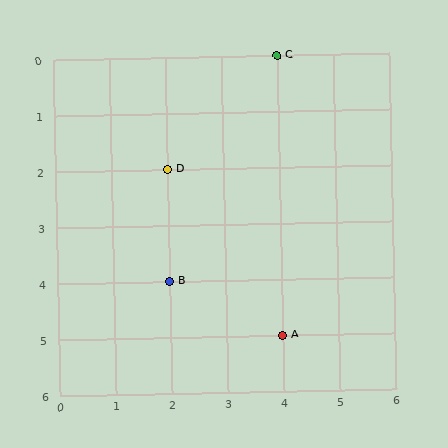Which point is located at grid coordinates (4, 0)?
Point C is at (4, 0).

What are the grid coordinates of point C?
Point C is at grid coordinates (4, 0).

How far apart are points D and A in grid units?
Points D and A are 2 columns and 3 rows apart (about 3.6 grid units diagonally).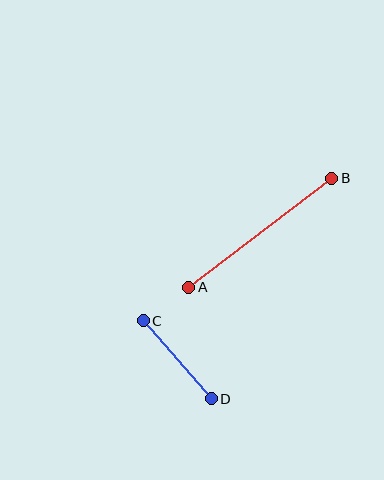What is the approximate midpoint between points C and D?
The midpoint is at approximately (177, 360) pixels.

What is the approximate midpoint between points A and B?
The midpoint is at approximately (260, 233) pixels.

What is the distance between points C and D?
The distance is approximately 104 pixels.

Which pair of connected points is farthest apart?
Points A and B are farthest apart.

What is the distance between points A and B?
The distance is approximately 180 pixels.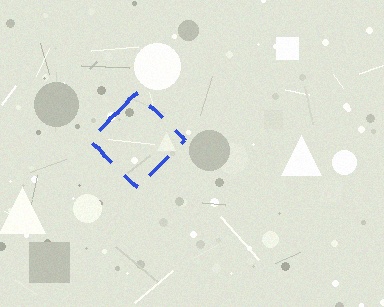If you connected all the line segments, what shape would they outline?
They would outline a diamond.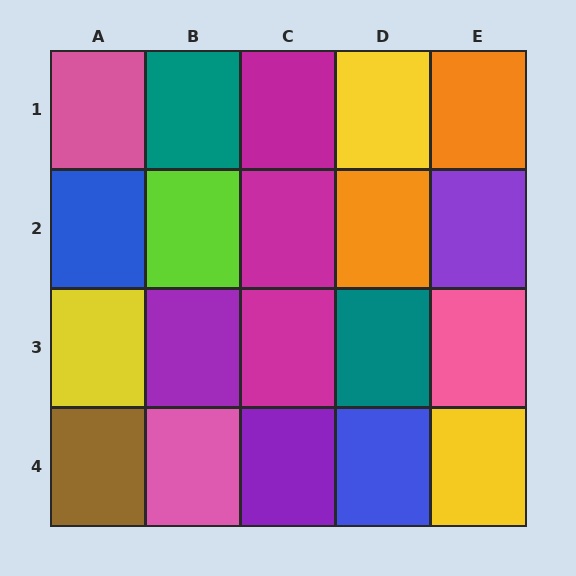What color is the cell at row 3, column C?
Magenta.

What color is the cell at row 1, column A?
Pink.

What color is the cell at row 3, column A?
Yellow.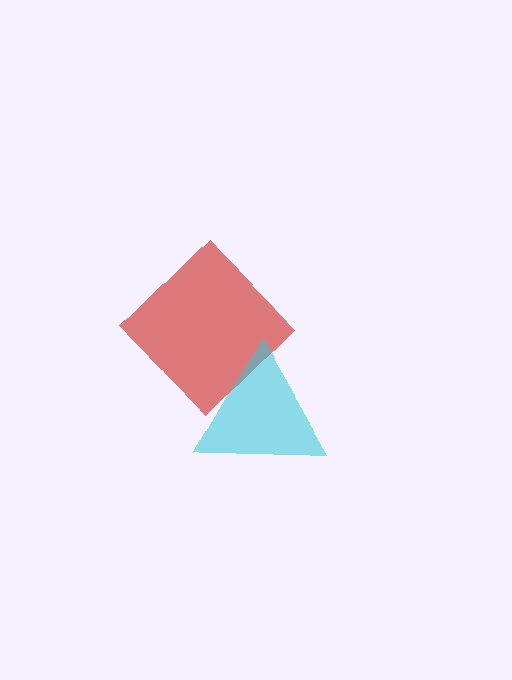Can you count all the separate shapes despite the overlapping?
Yes, there are 2 separate shapes.